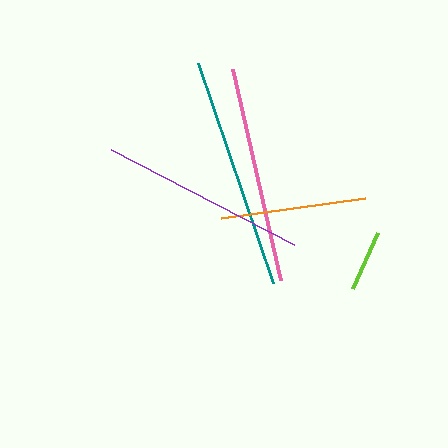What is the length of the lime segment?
The lime segment is approximately 62 pixels long.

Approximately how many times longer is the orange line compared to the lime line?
The orange line is approximately 2.3 times the length of the lime line.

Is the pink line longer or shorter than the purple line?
The pink line is longer than the purple line.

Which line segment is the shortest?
The lime line is the shortest at approximately 62 pixels.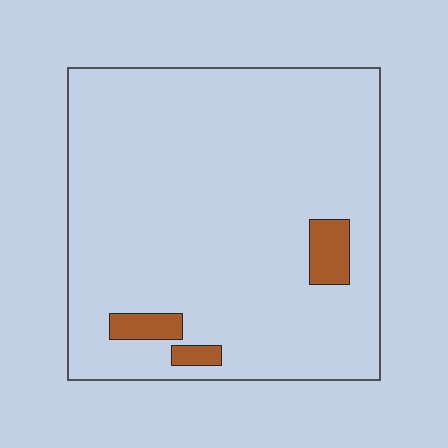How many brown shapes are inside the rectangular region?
3.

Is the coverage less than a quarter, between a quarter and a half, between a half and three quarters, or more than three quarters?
Less than a quarter.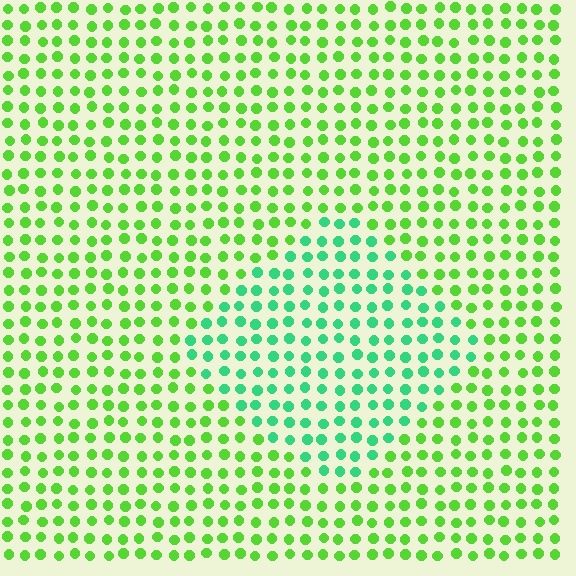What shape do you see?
I see a diamond.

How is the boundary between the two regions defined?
The boundary is defined purely by a slight shift in hue (about 40 degrees). Spacing, size, and orientation are identical on both sides.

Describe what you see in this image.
The image is filled with small lime elements in a uniform arrangement. A diamond-shaped region is visible where the elements are tinted to a slightly different hue, forming a subtle color boundary.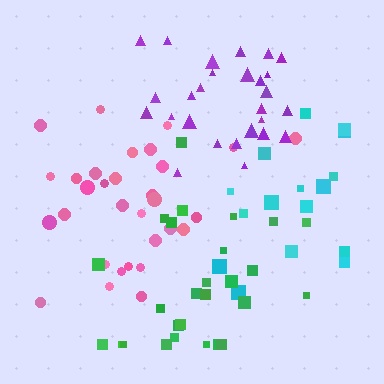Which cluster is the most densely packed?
Purple.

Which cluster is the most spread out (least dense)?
Green.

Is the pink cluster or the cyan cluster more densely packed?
Pink.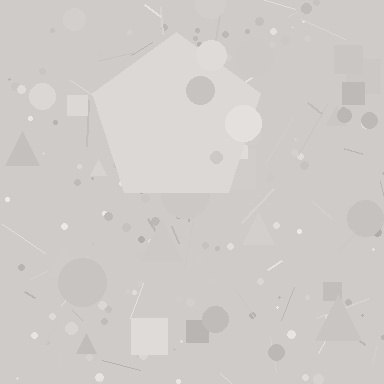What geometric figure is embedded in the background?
A pentagon is embedded in the background.